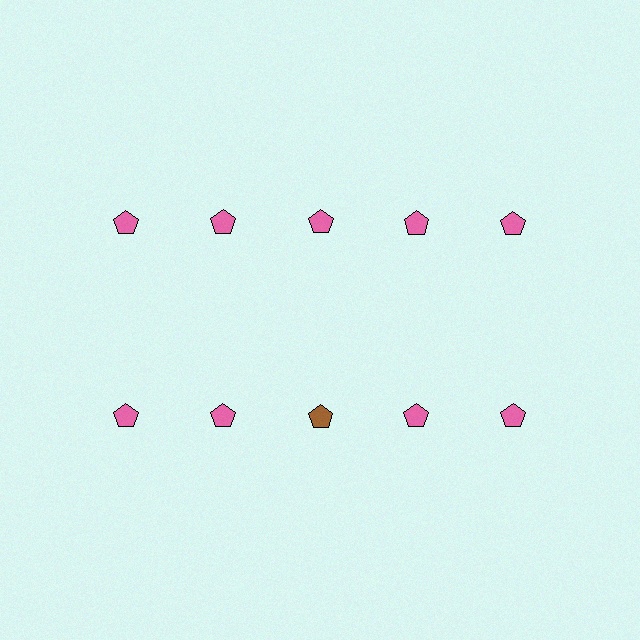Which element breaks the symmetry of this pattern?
The brown pentagon in the second row, center column breaks the symmetry. All other shapes are pink pentagons.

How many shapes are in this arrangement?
There are 10 shapes arranged in a grid pattern.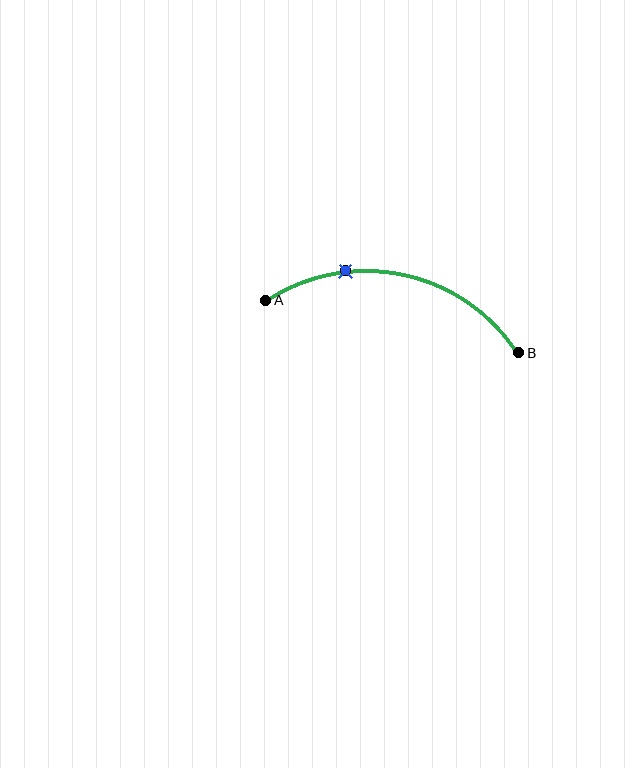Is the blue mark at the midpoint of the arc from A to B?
No. The blue mark lies on the arc but is closer to endpoint A. The arc midpoint would be at the point on the curve equidistant along the arc from both A and B.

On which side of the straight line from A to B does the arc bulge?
The arc bulges above the straight line connecting A and B.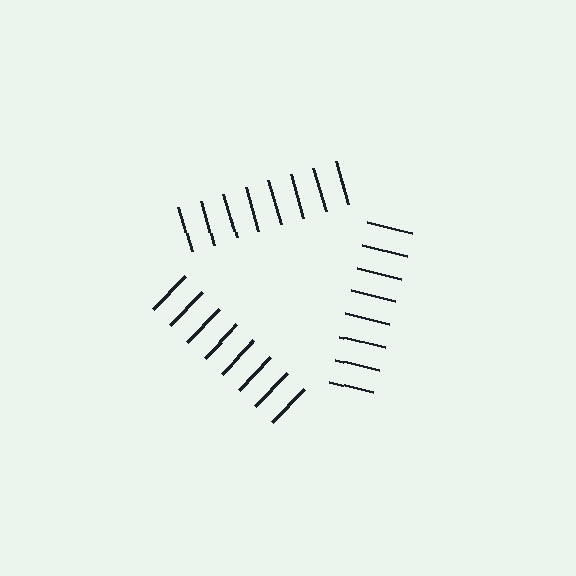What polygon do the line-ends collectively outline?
An illusory triangle — the line segments terminate on its edges but no continuous stroke is drawn.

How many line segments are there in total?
24 — 8 along each of the 3 edges.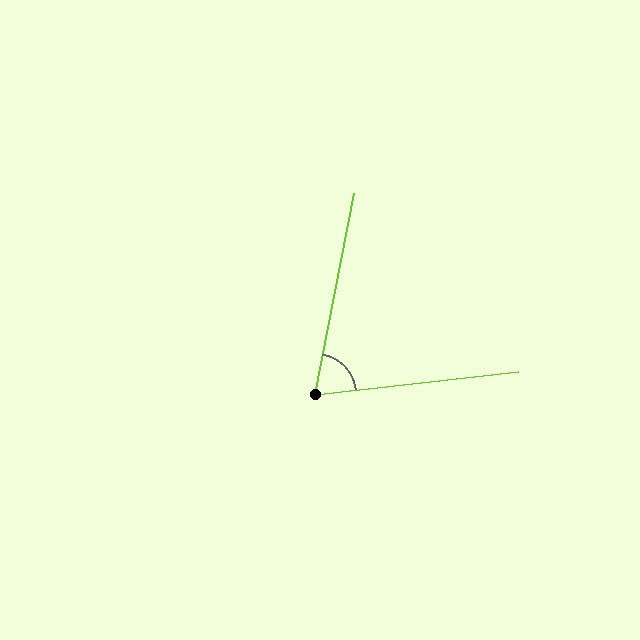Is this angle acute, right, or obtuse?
It is acute.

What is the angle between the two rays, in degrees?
Approximately 73 degrees.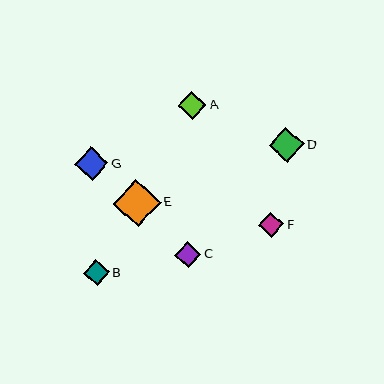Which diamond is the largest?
Diamond E is the largest with a size of approximately 48 pixels.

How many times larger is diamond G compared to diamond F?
Diamond G is approximately 1.4 times the size of diamond F.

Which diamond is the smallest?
Diamond F is the smallest with a size of approximately 25 pixels.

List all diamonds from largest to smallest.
From largest to smallest: E, D, G, A, B, C, F.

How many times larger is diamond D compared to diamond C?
Diamond D is approximately 1.3 times the size of diamond C.